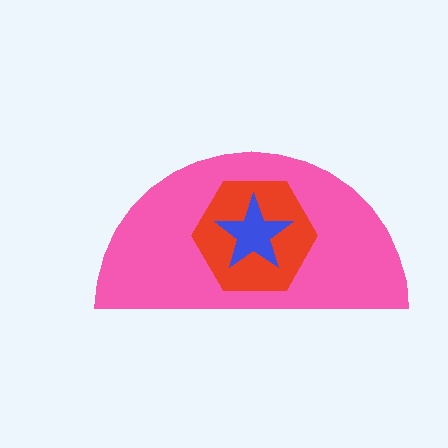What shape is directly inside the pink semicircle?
The red hexagon.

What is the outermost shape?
The pink semicircle.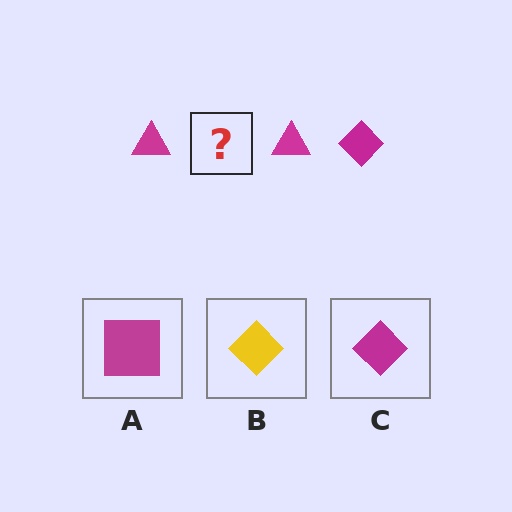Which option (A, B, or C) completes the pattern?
C.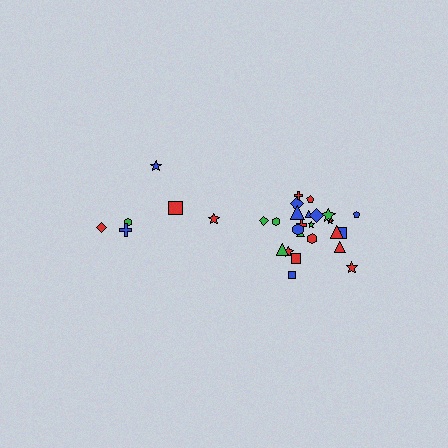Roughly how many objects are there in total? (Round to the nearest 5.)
Roughly 30 objects in total.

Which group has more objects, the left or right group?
The right group.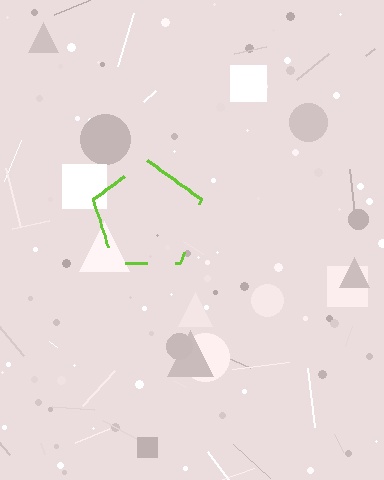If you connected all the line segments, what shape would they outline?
They would outline a pentagon.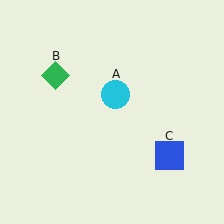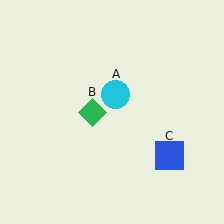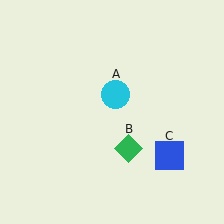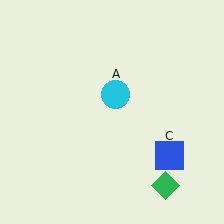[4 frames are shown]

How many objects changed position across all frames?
1 object changed position: green diamond (object B).